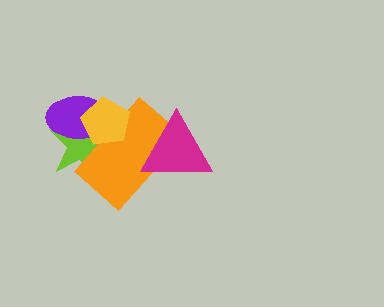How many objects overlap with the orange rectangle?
4 objects overlap with the orange rectangle.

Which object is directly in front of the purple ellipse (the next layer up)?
The orange rectangle is directly in front of the purple ellipse.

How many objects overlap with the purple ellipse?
3 objects overlap with the purple ellipse.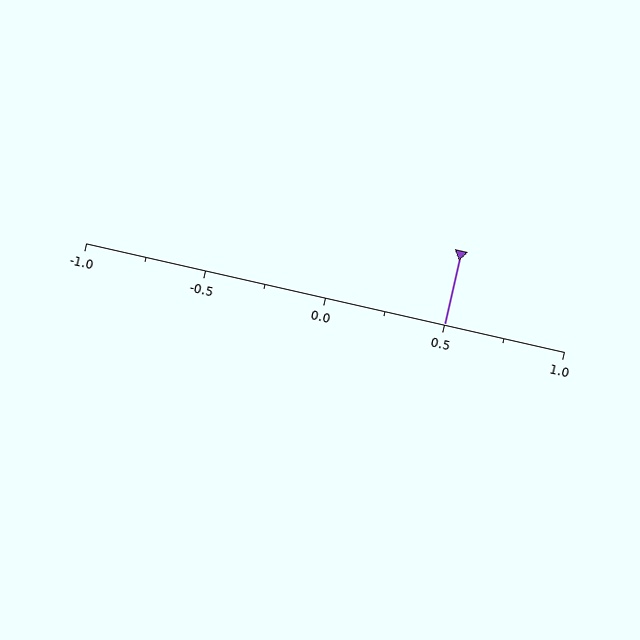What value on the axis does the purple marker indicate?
The marker indicates approximately 0.5.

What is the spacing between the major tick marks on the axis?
The major ticks are spaced 0.5 apart.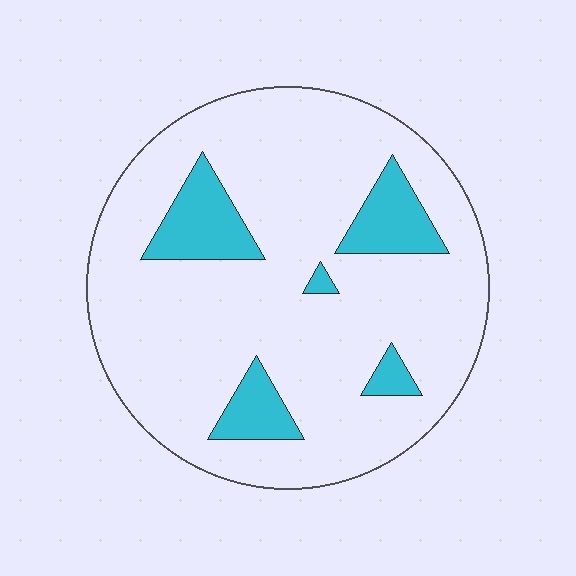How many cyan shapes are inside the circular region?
5.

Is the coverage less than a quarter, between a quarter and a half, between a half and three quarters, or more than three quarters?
Less than a quarter.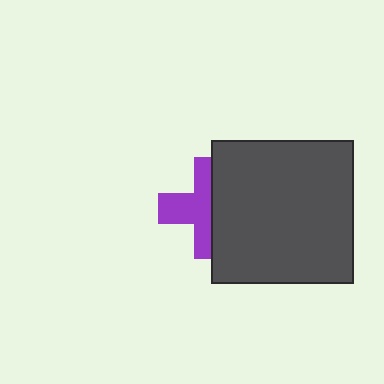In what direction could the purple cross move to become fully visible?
The purple cross could move left. That would shift it out from behind the dark gray square entirely.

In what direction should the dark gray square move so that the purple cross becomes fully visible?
The dark gray square should move right. That is the shortest direction to clear the overlap and leave the purple cross fully visible.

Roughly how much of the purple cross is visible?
About half of it is visible (roughly 54%).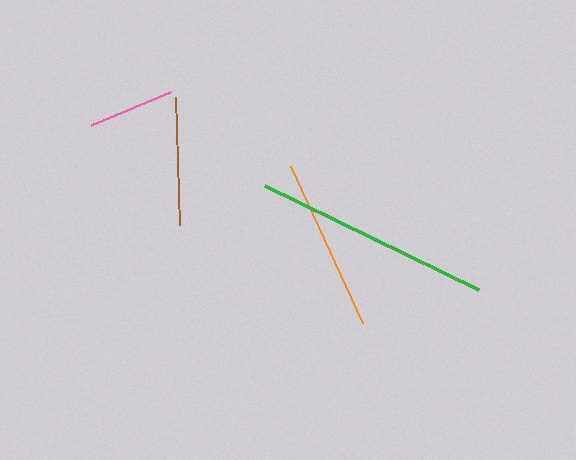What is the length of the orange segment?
The orange segment is approximately 173 pixels long.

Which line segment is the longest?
The green line is the longest at approximately 238 pixels.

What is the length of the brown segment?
The brown segment is approximately 128 pixels long.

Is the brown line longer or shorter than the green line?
The green line is longer than the brown line.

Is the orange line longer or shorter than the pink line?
The orange line is longer than the pink line.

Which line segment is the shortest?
The pink line is the shortest at approximately 85 pixels.